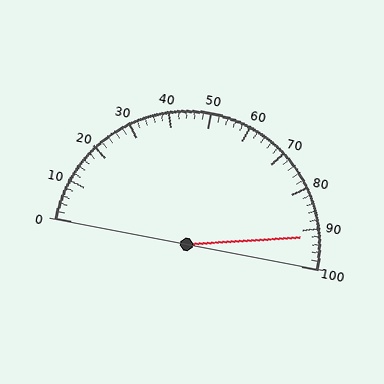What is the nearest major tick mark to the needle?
The nearest major tick mark is 90.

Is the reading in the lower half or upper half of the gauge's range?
The reading is in the upper half of the range (0 to 100).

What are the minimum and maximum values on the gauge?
The gauge ranges from 0 to 100.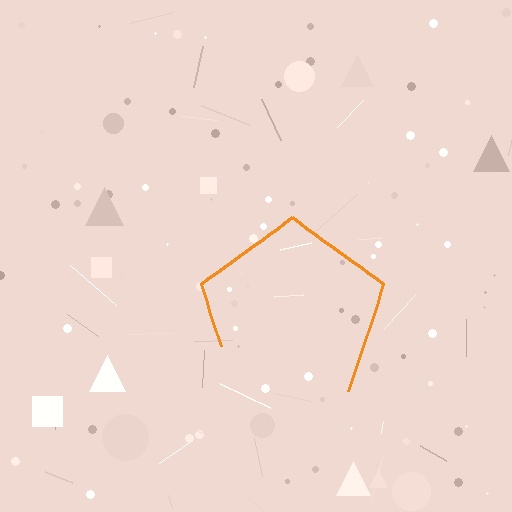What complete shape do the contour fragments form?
The contour fragments form a pentagon.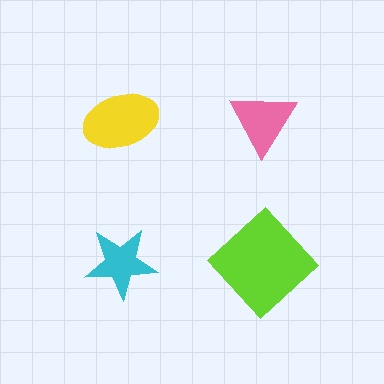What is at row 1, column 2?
A pink triangle.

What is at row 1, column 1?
A yellow ellipse.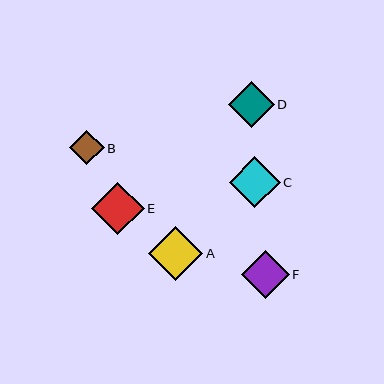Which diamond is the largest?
Diamond A is the largest with a size of approximately 55 pixels.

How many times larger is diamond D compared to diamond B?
Diamond D is approximately 1.3 times the size of diamond B.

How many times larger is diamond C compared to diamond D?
Diamond C is approximately 1.1 times the size of diamond D.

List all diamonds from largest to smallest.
From largest to smallest: A, E, C, F, D, B.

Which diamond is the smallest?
Diamond B is the smallest with a size of approximately 34 pixels.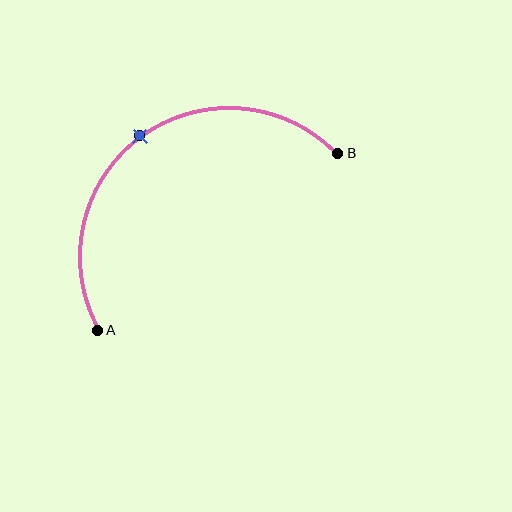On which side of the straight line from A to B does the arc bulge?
The arc bulges above and to the left of the straight line connecting A and B.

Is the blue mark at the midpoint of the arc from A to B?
Yes. The blue mark lies on the arc at equal arc-length from both A and B — it is the arc midpoint.